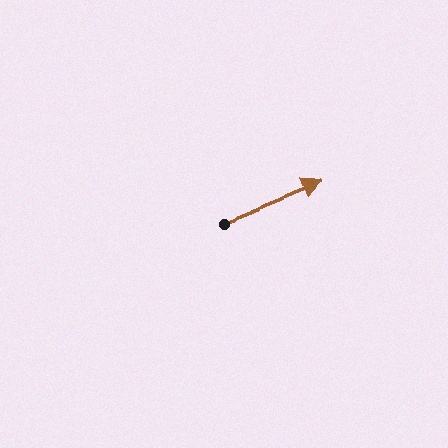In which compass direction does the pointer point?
East.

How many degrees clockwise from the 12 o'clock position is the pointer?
Approximately 68 degrees.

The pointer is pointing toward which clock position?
Roughly 2 o'clock.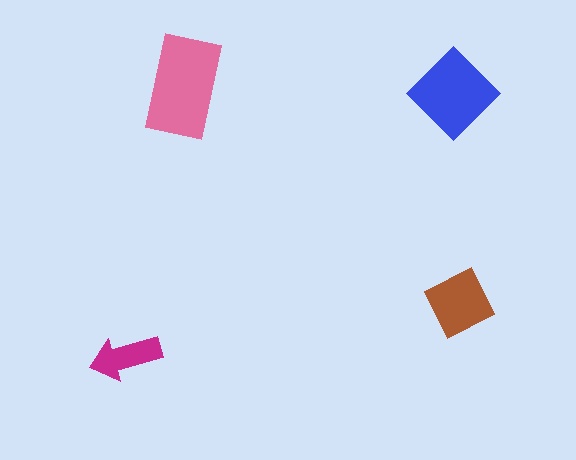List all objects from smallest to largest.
The magenta arrow, the brown square, the blue diamond, the pink rectangle.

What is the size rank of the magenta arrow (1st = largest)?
4th.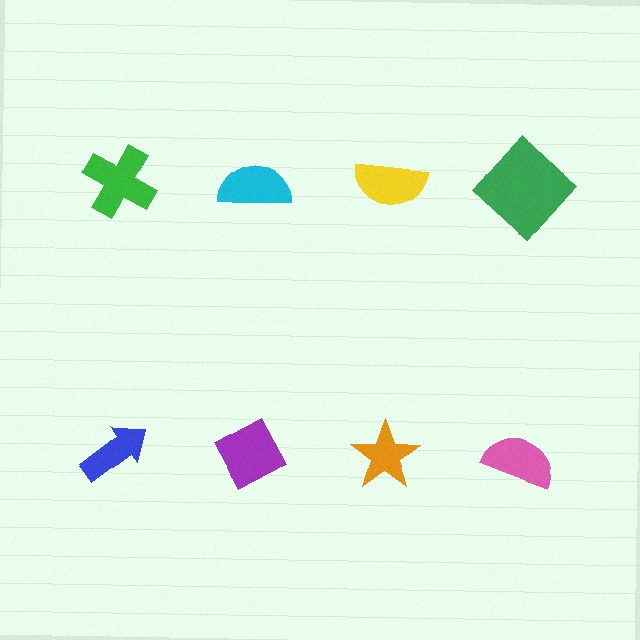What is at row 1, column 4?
A green diamond.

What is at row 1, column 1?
A green cross.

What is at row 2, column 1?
A blue arrow.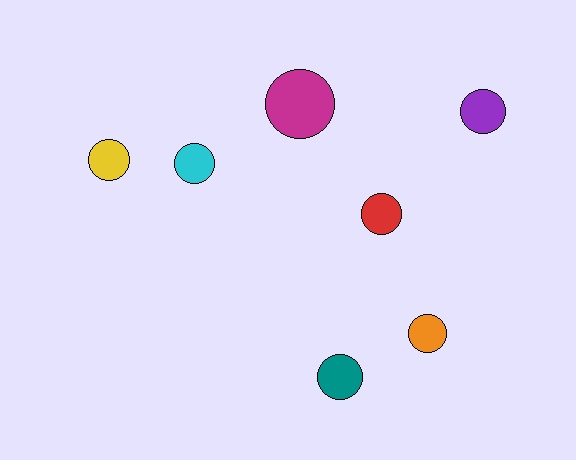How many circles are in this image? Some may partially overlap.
There are 7 circles.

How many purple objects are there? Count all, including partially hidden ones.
There is 1 purple object.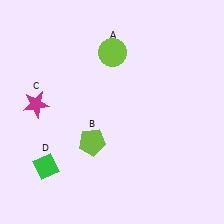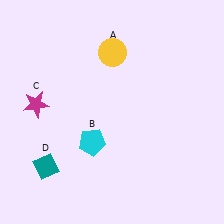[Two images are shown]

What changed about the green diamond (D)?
In Image 1, D is green. In Image 2, it changed to teal.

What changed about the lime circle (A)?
In Image 1, A is lime. In Image 2, it changed to yellow.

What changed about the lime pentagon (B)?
In Image 1, B is lime. In Image 2, it changed to cyan.